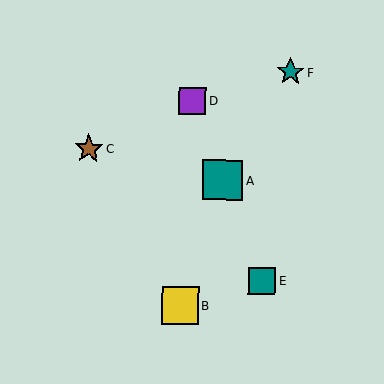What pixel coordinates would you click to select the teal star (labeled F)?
Click at (290, 72) to select the teal star F.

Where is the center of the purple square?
The center of the purple square is at (193, 101).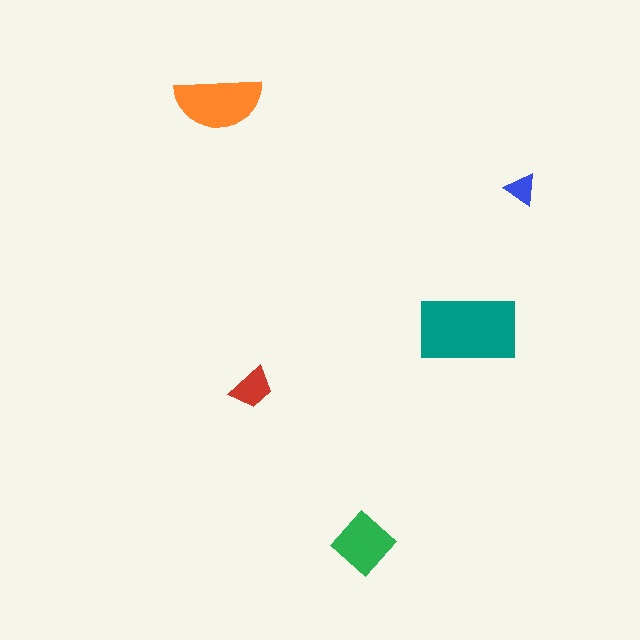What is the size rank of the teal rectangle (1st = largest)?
1st.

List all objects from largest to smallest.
The teal rectangle, the orange semicircle, the green diamond, the red trapezoid, the blue triangle.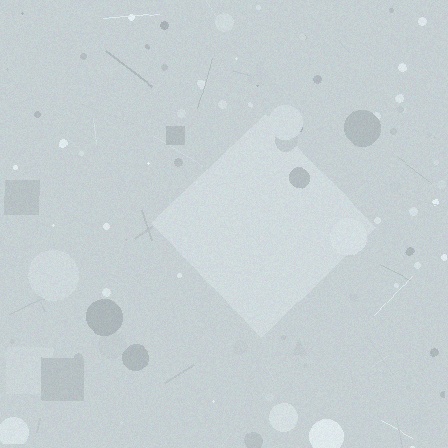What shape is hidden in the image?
A diamond is hidden in the image.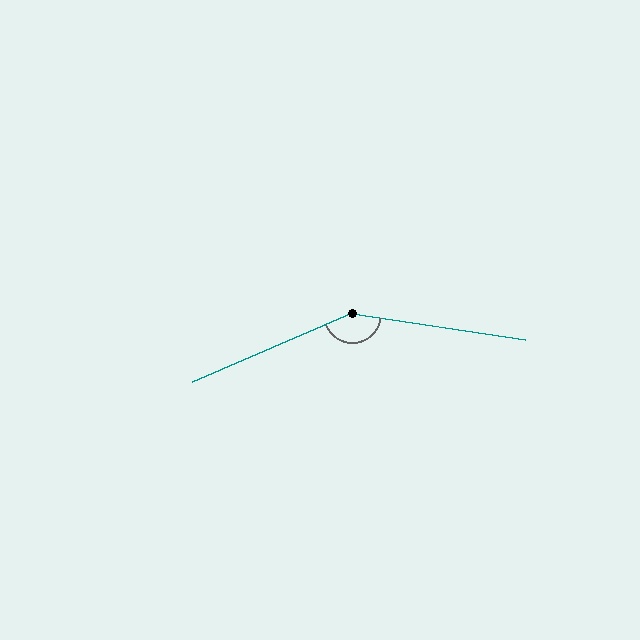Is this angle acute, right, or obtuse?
It is obtuse.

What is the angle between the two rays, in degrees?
Approximately 148 degrees.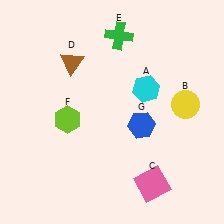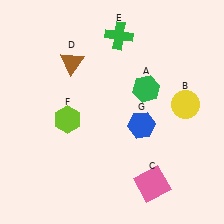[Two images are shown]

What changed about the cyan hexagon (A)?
In Image 1, A is cyan. In Image 2, it changed to green.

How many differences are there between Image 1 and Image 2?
There is 1 difference between the two images.